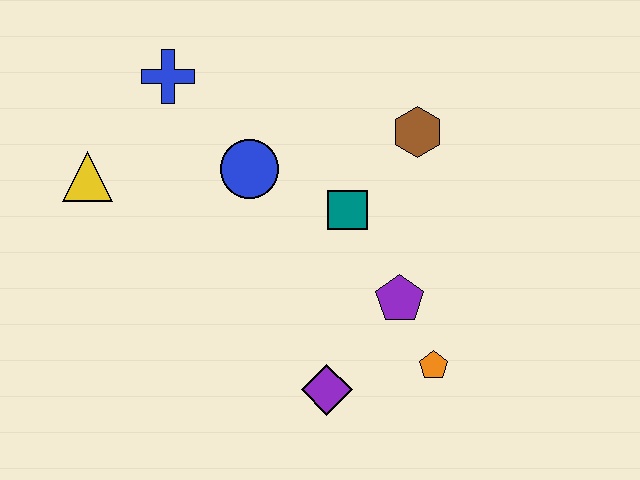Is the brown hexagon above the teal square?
Yes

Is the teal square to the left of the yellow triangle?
No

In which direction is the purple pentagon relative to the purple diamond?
The purple pentagon is above the purple diamond.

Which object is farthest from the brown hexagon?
The yellow triangle is farthest from the brown hexagon.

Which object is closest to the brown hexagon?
The teal square is closest to the brown hexagon.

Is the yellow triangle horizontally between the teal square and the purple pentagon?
No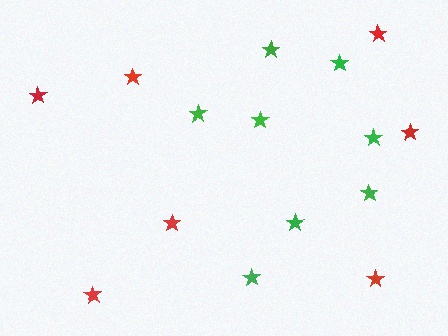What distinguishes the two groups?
There are 2 groups: one group of green stars (8) and one group of red stars (7).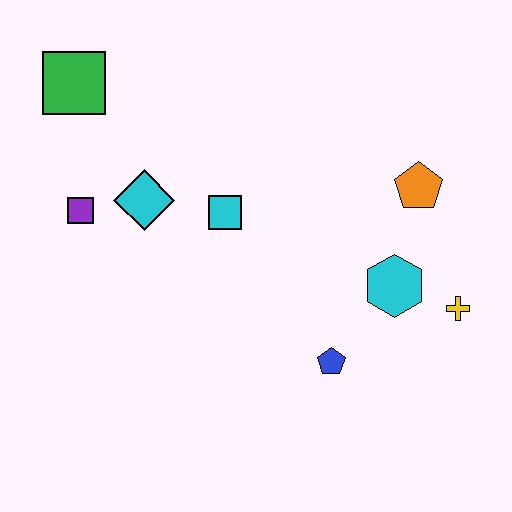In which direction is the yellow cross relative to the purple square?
The yellow cross is to the right of the purple square.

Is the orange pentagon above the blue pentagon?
Yes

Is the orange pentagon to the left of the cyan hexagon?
No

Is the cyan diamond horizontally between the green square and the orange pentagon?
Yes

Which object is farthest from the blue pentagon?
The green square is farthest from the blue pentagon.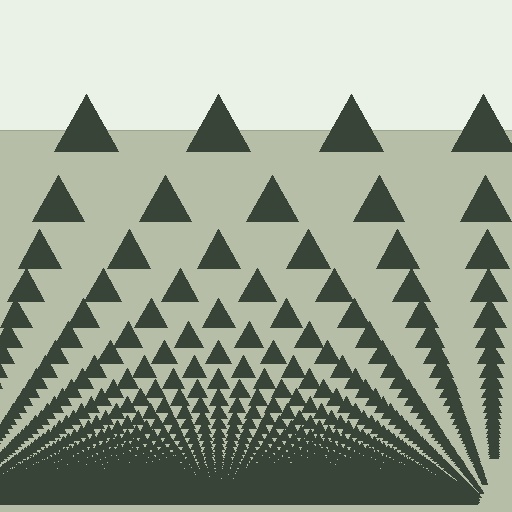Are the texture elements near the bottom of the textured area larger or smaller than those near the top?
Smaller. The gradient is inverted — elements near the bottom are smaller and denser.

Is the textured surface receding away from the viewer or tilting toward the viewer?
The surface appears to tilt toward the viewer. Texture elements get larger and sparser toward the top.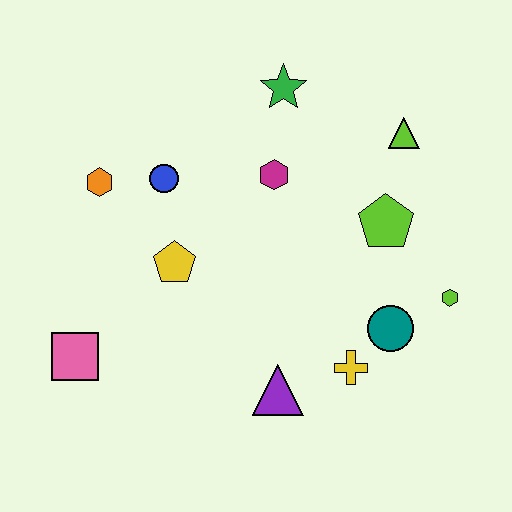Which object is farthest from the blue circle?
The lime hexagon is farthest from the blue circle.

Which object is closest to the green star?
The magenta hexagon is closest to the green star.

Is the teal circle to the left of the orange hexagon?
No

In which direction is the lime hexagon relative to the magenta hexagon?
The lime hexagon is to the right of the magenta hexagon.